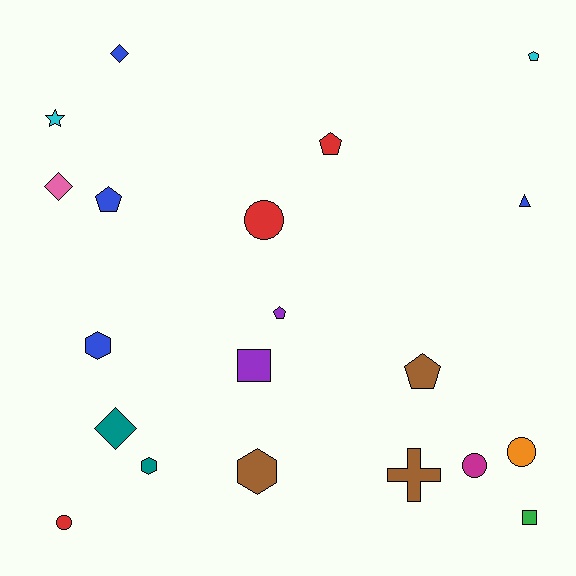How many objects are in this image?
There are 20 objects.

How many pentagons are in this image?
There are 5 pentagons.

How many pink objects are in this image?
There is 1 pink object.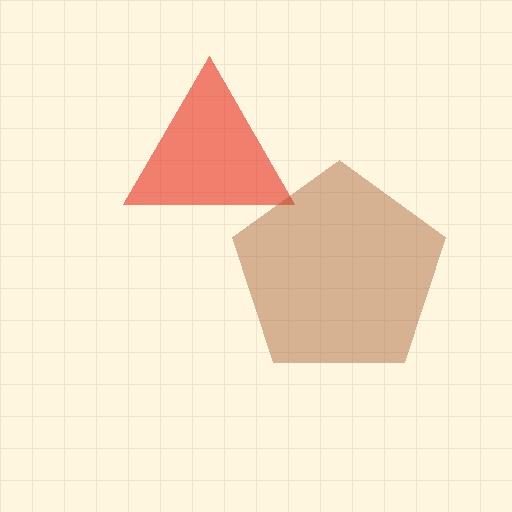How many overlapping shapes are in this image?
There are 2 overlapping shapes in the image.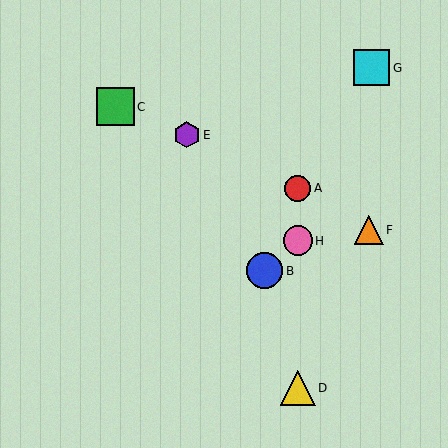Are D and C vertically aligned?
No, D is at x≈298 and C is at x≈115.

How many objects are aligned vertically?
3 objects (A, D, H) are aligned vertically.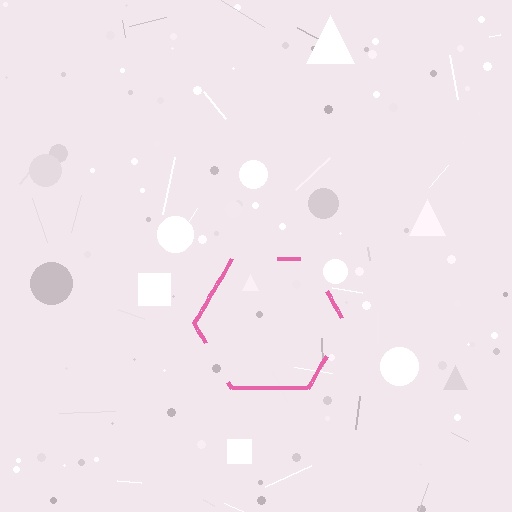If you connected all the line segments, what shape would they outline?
They would outline a hexagon.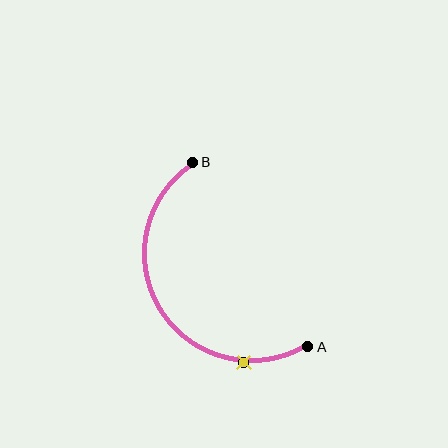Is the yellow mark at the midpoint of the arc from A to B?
No. The yellow mark lies on the arc but is closer to endpoint A. The arc midpoint would be at the point on the curve equidistant along the arc from both A and B.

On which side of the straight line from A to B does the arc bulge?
The arc bulges to the left of the straight line connecting A and B.